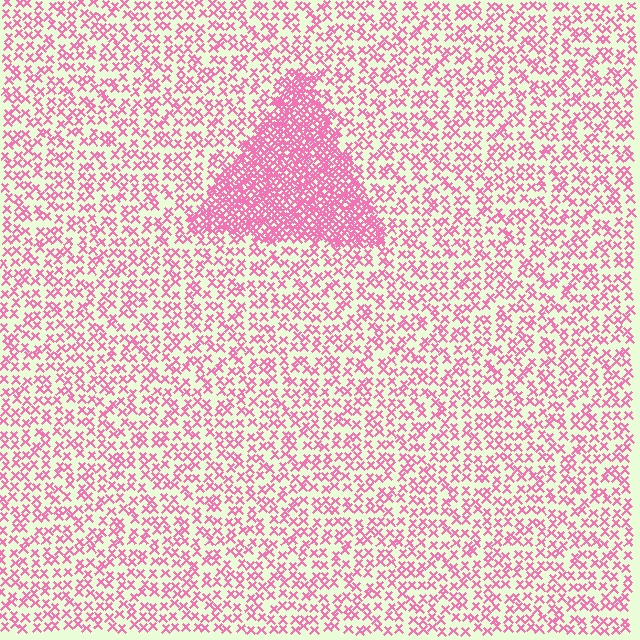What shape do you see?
I see a triangle.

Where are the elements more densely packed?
The elements are more densely packed inside the triangle boundary.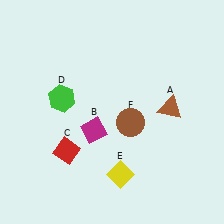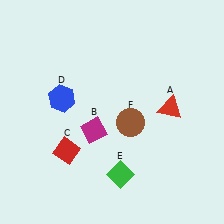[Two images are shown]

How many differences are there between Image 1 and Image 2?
There are 3 differences between the two images.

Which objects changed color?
A changed from brown to red. D changed from green to blue. E changed from yellow to green.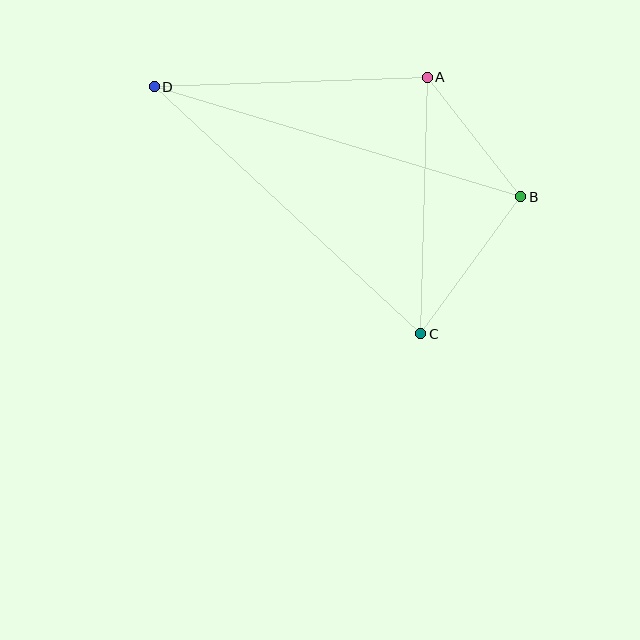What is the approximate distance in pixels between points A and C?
The distance between A and C is approximately 257 pixels.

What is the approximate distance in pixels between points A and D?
The distance between A and D is approximately 274 pixels.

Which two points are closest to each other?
Points A and B are closest to each other.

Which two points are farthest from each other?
Points B and D are farthest from each other.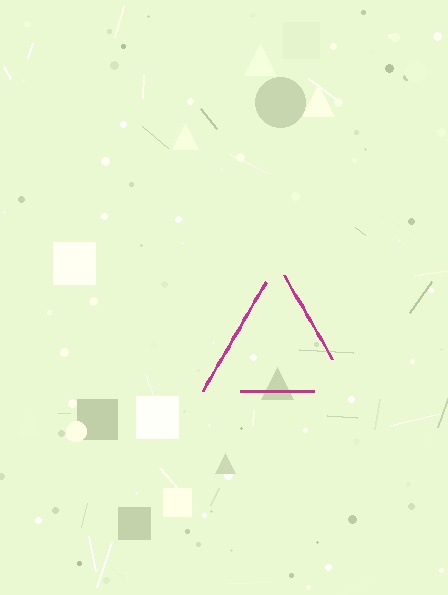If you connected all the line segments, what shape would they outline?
They would outline a triangle.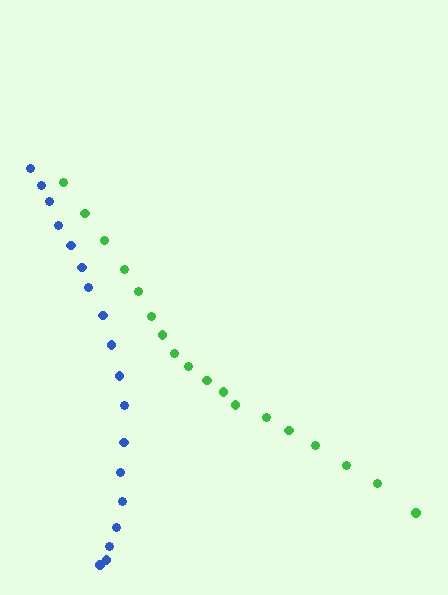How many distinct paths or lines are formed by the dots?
There are 2 distinct paths.